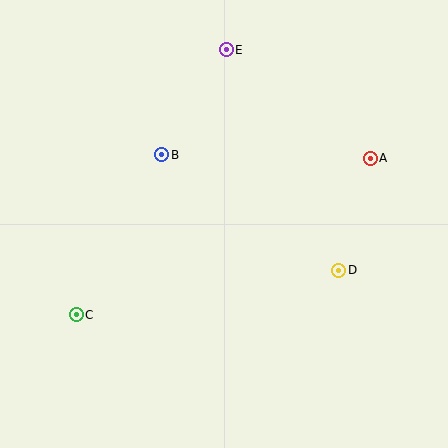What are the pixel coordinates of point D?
Point D is at (339, 270).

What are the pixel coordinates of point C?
Point C is at (76, 315).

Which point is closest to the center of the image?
Point B at (162, 155) is closest to the center.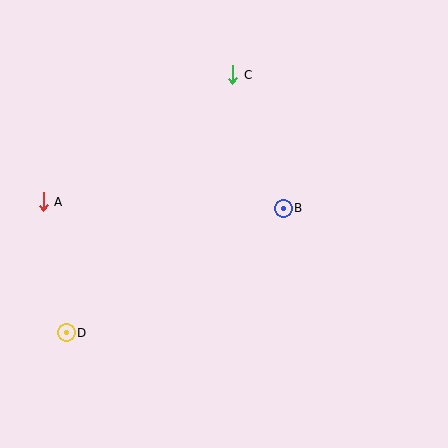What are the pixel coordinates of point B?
Point B is at (283, 208).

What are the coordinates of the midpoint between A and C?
The midpoint between A and C is at (138, 138).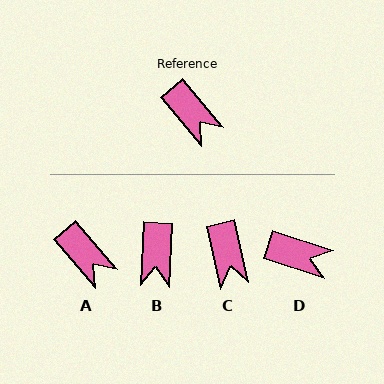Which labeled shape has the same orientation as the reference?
A.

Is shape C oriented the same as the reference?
No, it is off by about 27 degrees.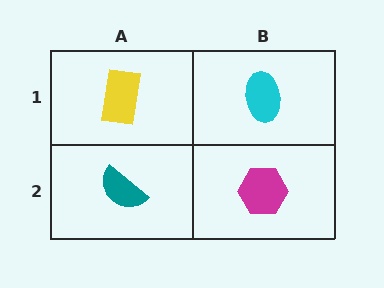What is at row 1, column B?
A cyan ellipse.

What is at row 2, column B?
A magenta hexagon.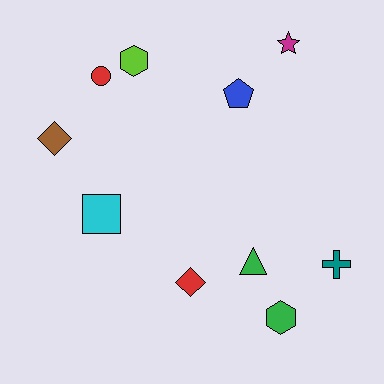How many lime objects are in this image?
There is 1 lime object.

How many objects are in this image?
There are 10 objects.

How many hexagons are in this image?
There are 2 hexagons.